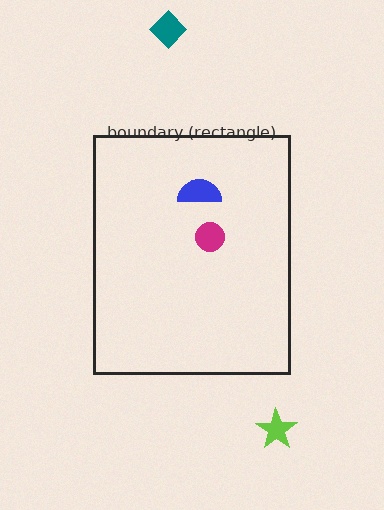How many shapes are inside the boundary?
2 inside, 2 outside.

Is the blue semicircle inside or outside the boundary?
Inside.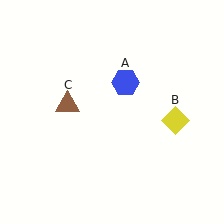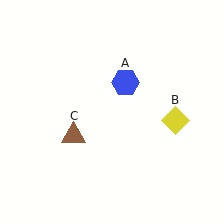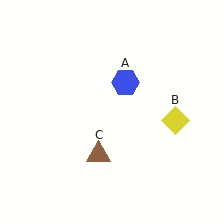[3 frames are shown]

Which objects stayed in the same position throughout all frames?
Blue hexagon (object A) and yellow diamond (object B) remained stationary.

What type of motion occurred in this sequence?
The brown triangle (object C) rotated counterclockwise around the center of the scene.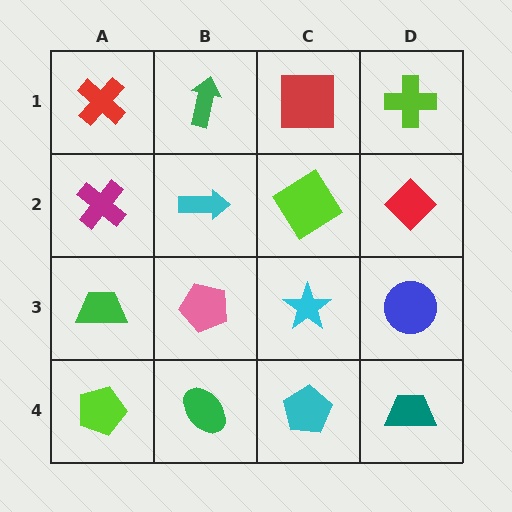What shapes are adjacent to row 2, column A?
A red cross (row 1, column A), a green trapezoid (row 3, column A), a cyan arrow (row 2, column B).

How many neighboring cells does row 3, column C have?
4.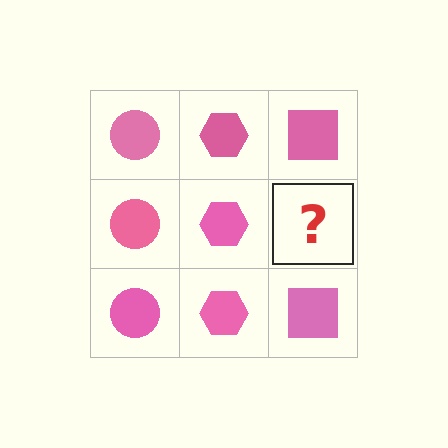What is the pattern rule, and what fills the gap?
The rule is that each column has a consistent shape. The gap should be filled with a pink square.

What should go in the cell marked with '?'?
The missing cell should contain a pink square.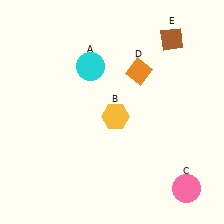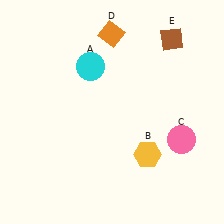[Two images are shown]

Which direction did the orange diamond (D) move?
The orange diamond (D) moved up.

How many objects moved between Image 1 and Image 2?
3 objects moved between the two images.